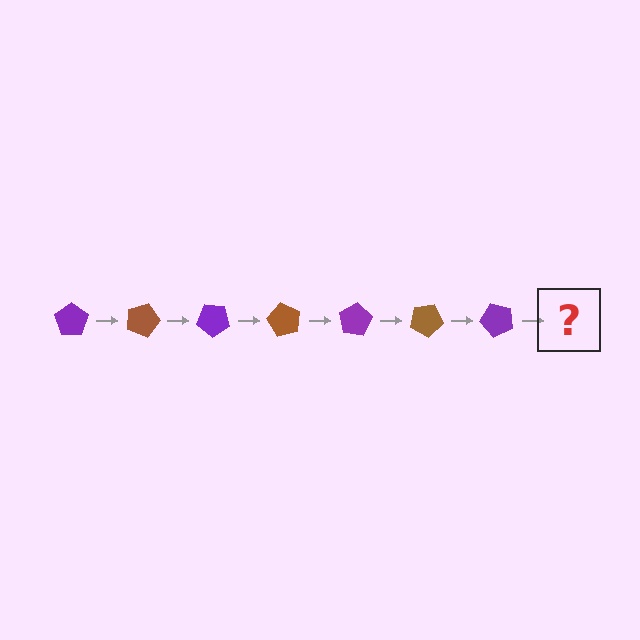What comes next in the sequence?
The next element should be a brown pentagon, rotated 140 degrees from the start.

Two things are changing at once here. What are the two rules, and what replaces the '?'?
The two rules are that it rotates 20 degrees each step and the color cycles through purple and brown. The '?' should be a brown pentagon, rotated 140 degrees from the start.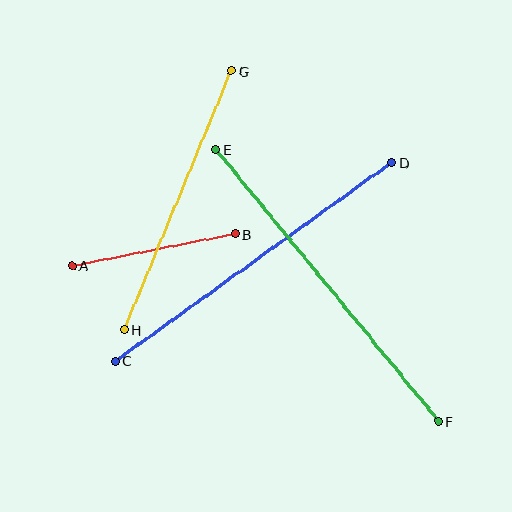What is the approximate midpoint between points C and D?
The midpoint is at approximately (253, 262) pixels.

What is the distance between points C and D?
The distance is approximately 340 pixels.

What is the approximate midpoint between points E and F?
The midpoint is at approximately (327, 285) pixels.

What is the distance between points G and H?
The distance is approximately 280 pixels.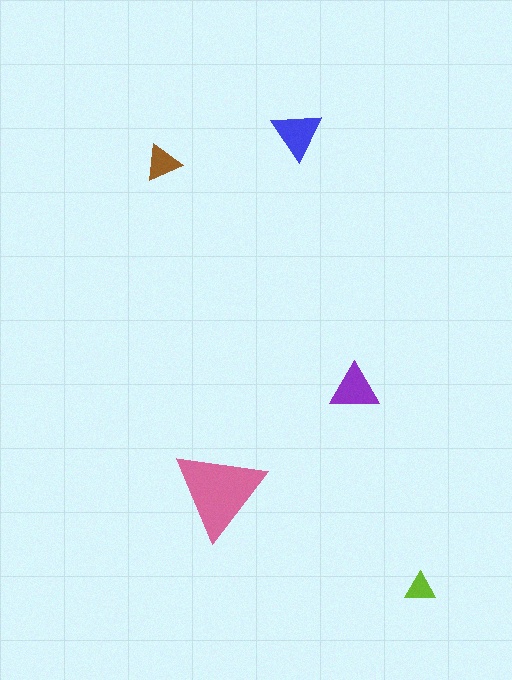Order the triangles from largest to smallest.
the pink one, the blue one, the purple one, the brown one, the lime one.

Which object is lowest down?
The lime triangle is bottommost.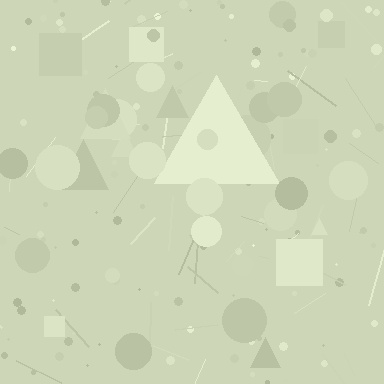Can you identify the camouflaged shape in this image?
The camouflaged shape is a triangle.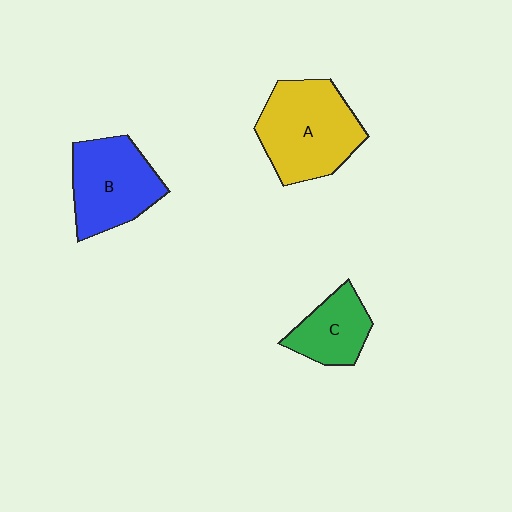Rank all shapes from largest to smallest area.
From largest to smallest: A (yellow), B (blue), C (green).